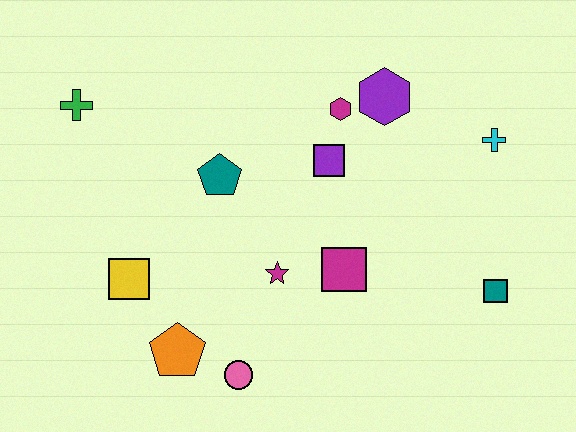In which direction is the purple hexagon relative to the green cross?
The purple hexagon is to the right of the green cross.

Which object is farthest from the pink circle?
The cyan cross is farthest from the pink circle.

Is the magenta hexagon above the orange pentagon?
Yes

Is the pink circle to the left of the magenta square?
Yes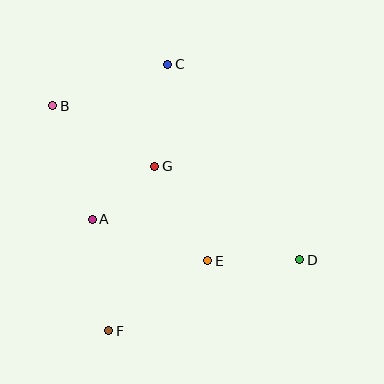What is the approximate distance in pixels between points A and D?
The distance between A and D is approximately 211 pixels.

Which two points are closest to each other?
Points A and G are closest to each other.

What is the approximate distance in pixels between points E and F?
The distance between E and F is approximately 121 pixels.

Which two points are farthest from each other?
Points B and D are farthest from each other.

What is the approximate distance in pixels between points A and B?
The distance between A and B is approximately 120 pixels.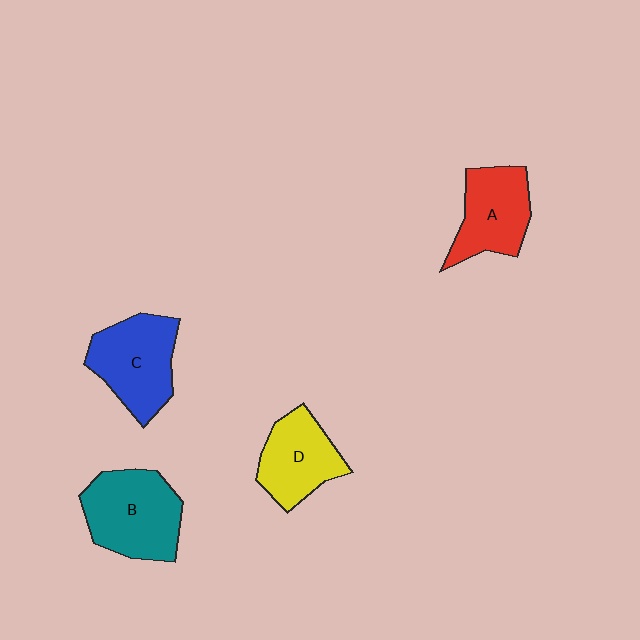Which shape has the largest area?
Shape B (teal).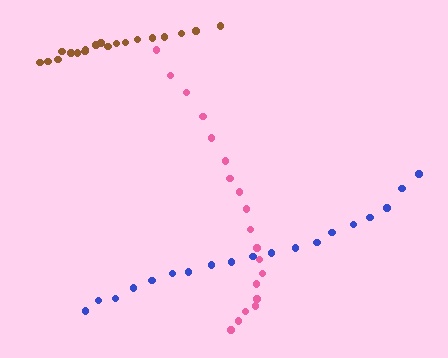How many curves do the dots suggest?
There are 3 distinct paths.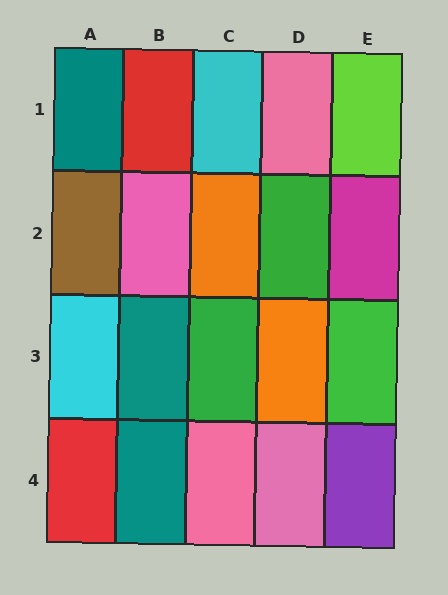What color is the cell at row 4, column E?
Purple.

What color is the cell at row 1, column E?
Lime.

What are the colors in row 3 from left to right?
Cyan, teal, green, orange, green.